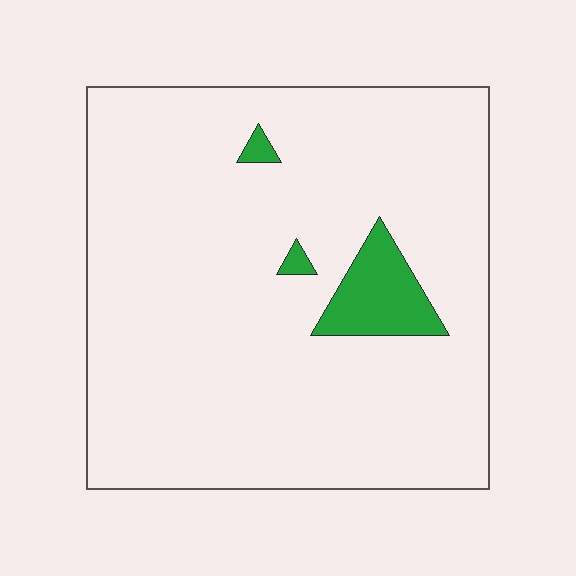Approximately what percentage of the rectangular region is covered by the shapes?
Approximately 5%.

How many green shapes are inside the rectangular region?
3.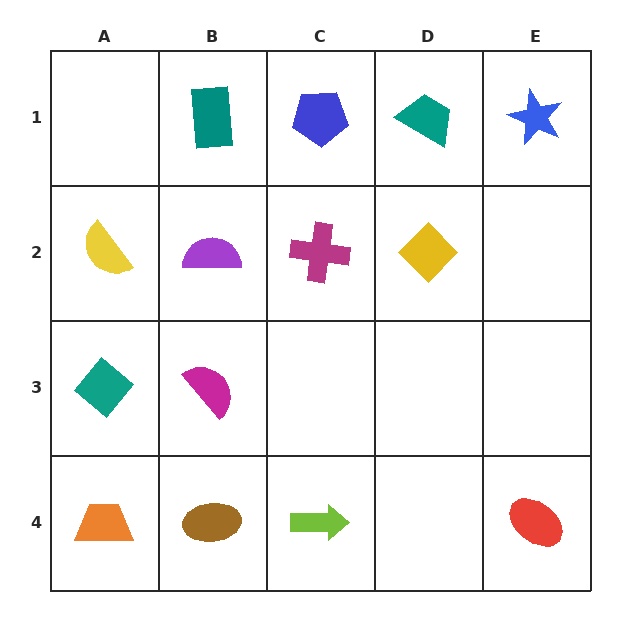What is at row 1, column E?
A blue star.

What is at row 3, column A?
A teal diamond.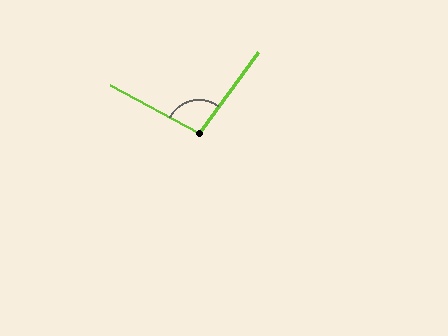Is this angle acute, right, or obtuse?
It is obtuse.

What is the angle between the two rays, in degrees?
Approximately 98 degrees.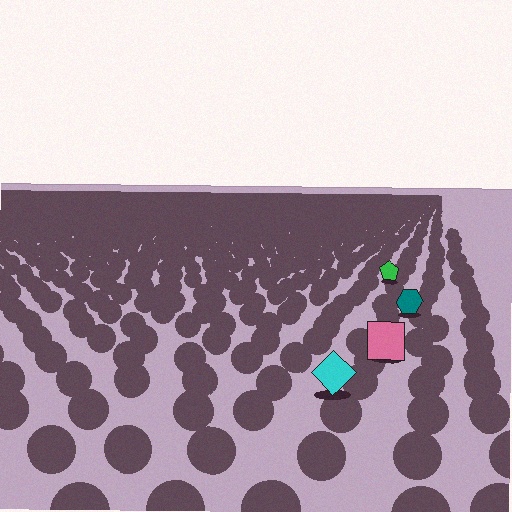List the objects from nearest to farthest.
From nearest to farthest: the cyan diamond, the pink square, the teal hexagon, the green pentagon.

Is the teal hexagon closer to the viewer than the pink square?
No. The pink square is closer — you can tell from the texture gradient: the ground texture is coarser near it.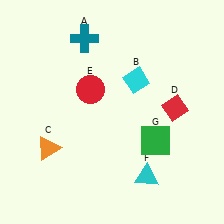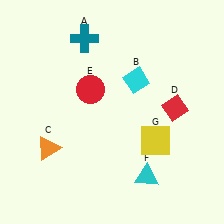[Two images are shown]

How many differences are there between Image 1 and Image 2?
There is 1 difference between the two images.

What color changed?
The square (G) changed from green in Image 1 to yellow in Image 2.